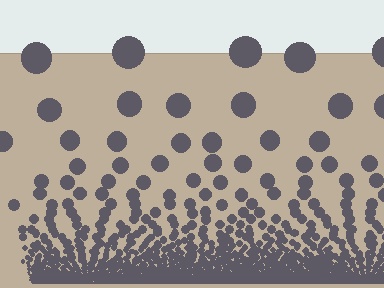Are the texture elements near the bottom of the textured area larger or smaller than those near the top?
Smaller. The gradient is inverted — elements near the bottom are smaller and denser.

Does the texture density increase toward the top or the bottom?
Density increases toward the bottom.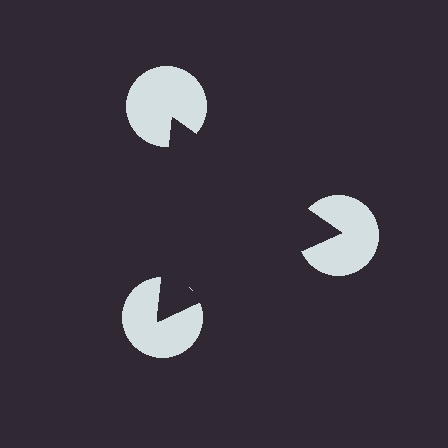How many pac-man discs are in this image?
There are 3 — one at each vertex of the illusory triangle.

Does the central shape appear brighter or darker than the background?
It typically appears slightly darker than the background, even though no actual brightness change is drawn.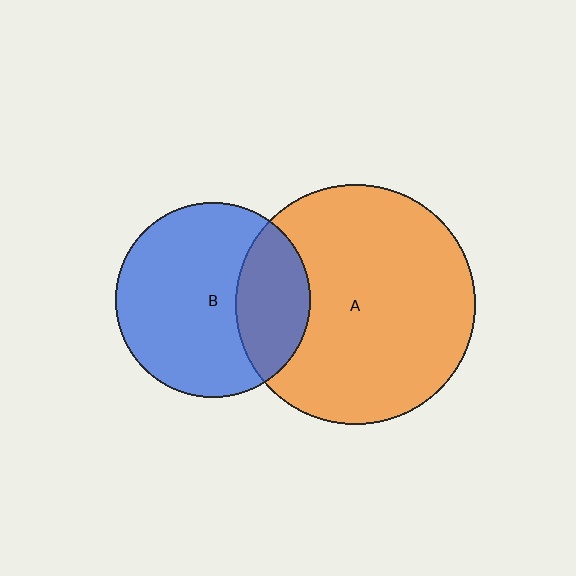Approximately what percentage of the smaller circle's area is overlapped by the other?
Approximately 30%.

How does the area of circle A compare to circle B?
Approximately 1.5 times.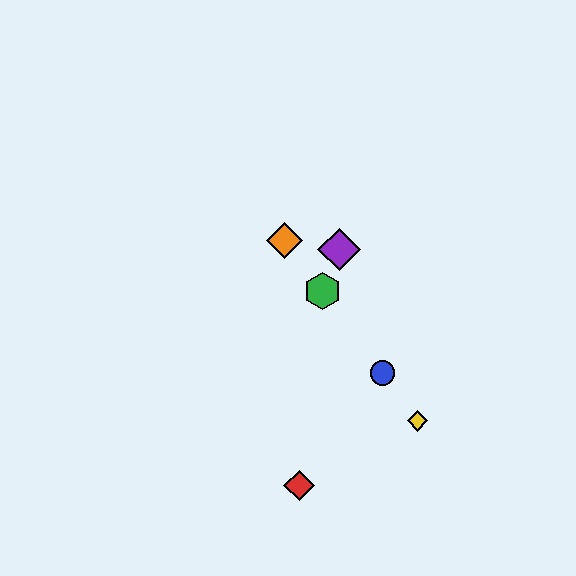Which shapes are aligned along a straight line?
The blue circle, the green hexagon, the yellow diamond, the orange diamond are aligned along a straight line.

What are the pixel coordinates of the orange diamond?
The orange diamond is at (285, 240).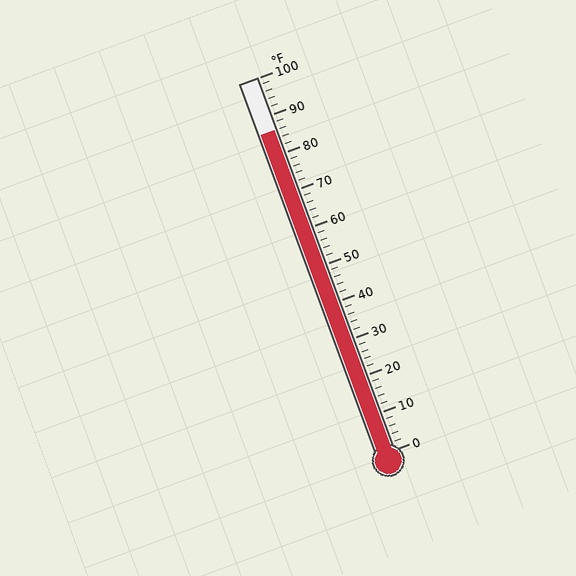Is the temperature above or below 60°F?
The temperature is above 60°F.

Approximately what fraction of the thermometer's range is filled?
The thermometer is filled to approximately 85% of its range.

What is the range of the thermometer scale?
The thermometer scale ranges from 0°F to 100°F.